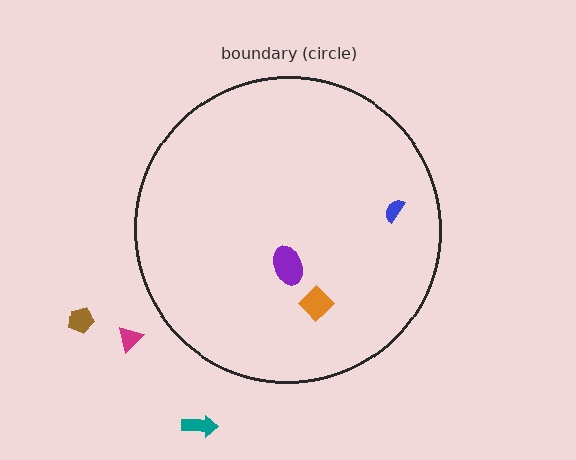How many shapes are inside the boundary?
3 inside, 3 outside.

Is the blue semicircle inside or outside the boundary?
Inside.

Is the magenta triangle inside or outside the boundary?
Outside.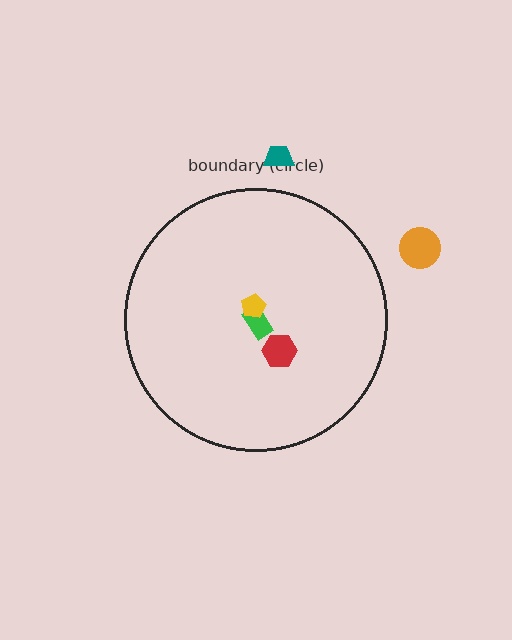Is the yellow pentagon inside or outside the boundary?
Inside.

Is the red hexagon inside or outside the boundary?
Inside.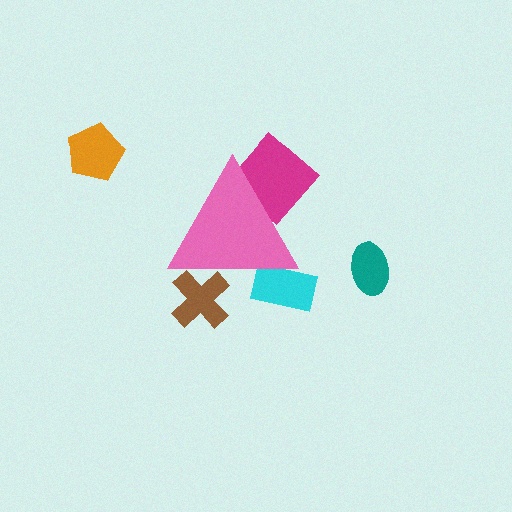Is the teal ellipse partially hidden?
No, the teal ellipse is fully visible.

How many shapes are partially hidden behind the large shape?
3 shapes are partially hidden.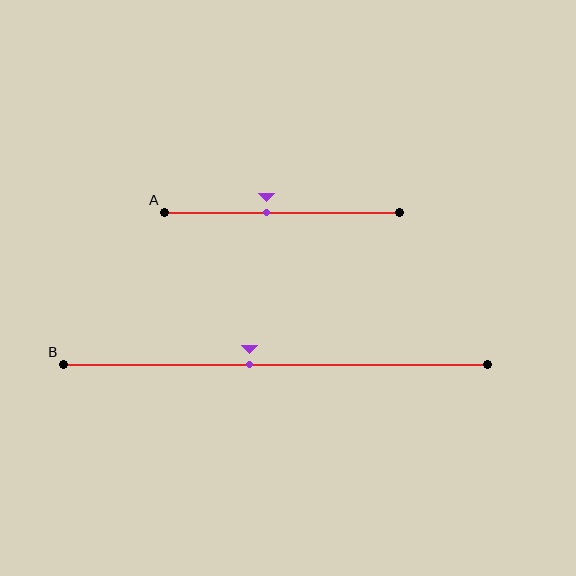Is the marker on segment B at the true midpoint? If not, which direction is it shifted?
No, the marker on segment B is shifted to the left by about 6% of the segment length.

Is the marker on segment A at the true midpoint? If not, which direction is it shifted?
No, the marker on segment A is shifted to the left by about 7% of the segment length.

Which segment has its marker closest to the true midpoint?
Segment B has its marker closest to the true midpoint.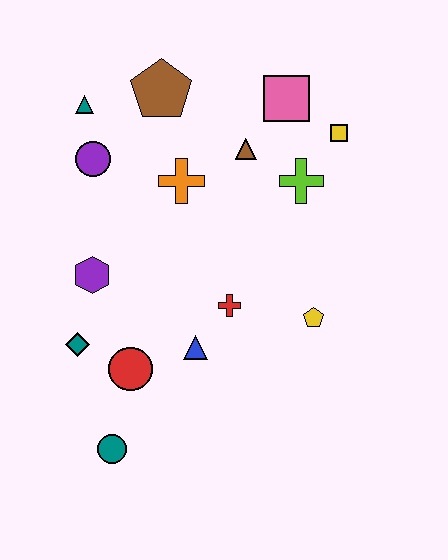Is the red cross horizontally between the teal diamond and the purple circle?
No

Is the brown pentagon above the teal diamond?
Yes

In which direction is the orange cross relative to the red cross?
The orange cross is above the red cross.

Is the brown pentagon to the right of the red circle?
Yes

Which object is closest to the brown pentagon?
The teal triangle is closest to the brown pentagon.